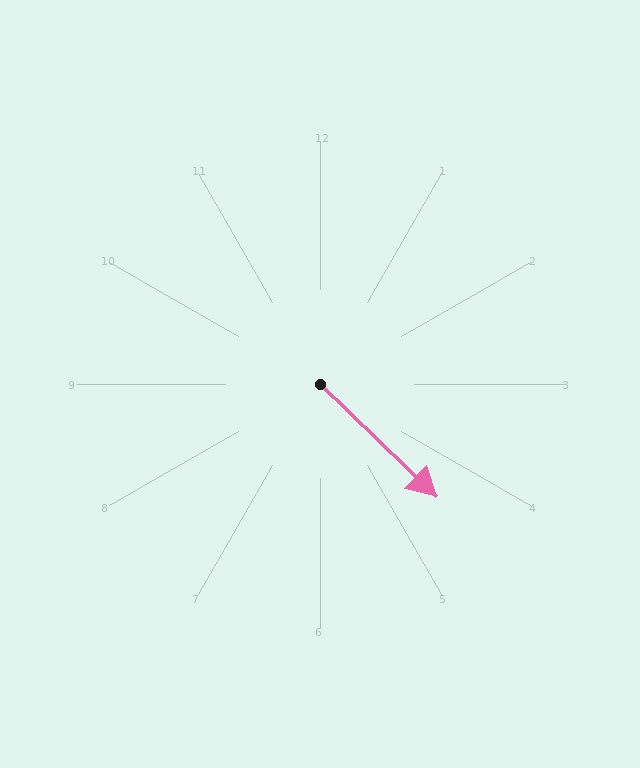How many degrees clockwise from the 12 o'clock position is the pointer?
Approximately 134 degrees.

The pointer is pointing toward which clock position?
Roughly 4 o'clock.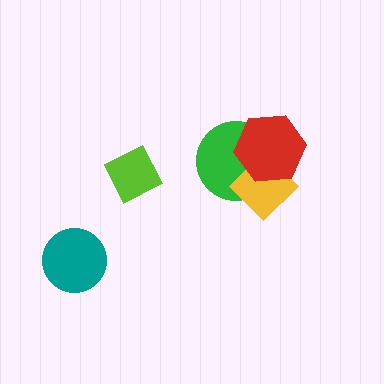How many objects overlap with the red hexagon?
2 objects overlap with the red hexagon.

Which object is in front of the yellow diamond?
The red hexagon is in front of the yellow diamond.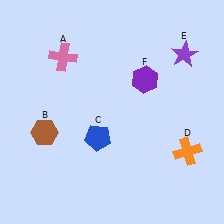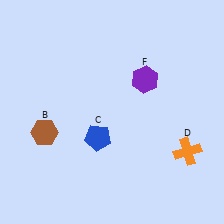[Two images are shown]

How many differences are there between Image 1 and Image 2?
There are 2 differences between the two images.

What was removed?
The purple star (E), the pink cross (A) were removed in Image 2.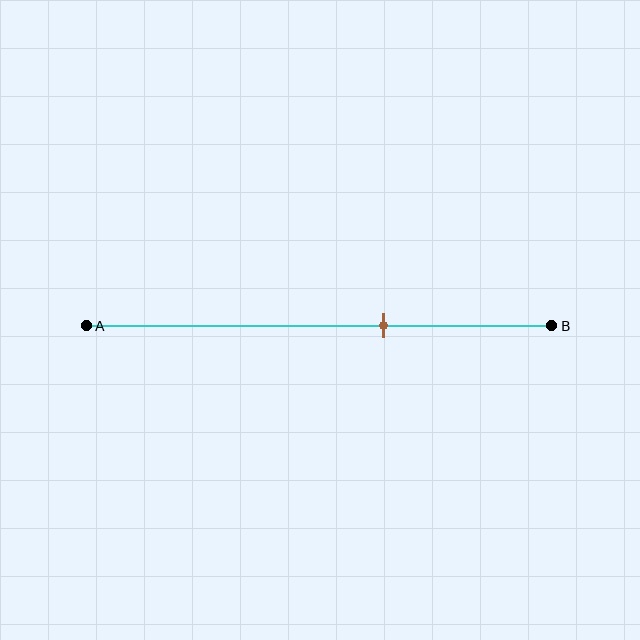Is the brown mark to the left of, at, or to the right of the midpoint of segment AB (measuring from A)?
The brown mark is to the right of the midpoint of segment AB.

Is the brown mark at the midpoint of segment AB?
No, the mark is at about 65% from A, not at the 50% midpoint.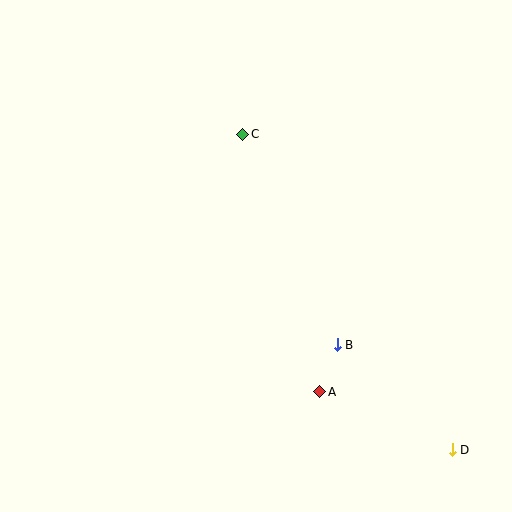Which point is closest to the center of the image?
Point B at (337, 345) is closest to the center.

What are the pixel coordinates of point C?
Point C is at (243, 134).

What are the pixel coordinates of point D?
Point D is at (452, 450).